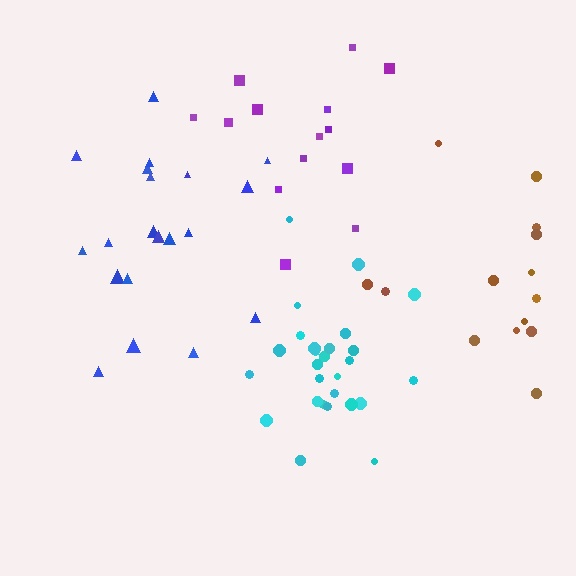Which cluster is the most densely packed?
Cyan.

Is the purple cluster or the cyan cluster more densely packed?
Cyan.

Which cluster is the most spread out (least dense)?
Brown.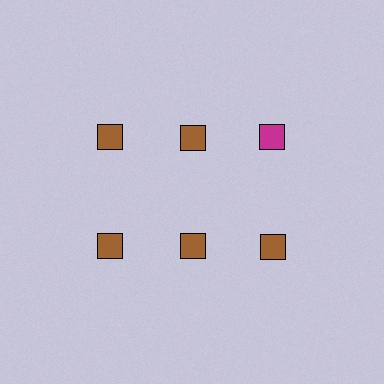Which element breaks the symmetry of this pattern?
The magenta square in the top row, center column breaks the symmetry. All other shapes are brown squares.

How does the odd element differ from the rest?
It has a different color: magenta instead of brown.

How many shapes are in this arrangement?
There are 6 shapes arranged in a grid pattern.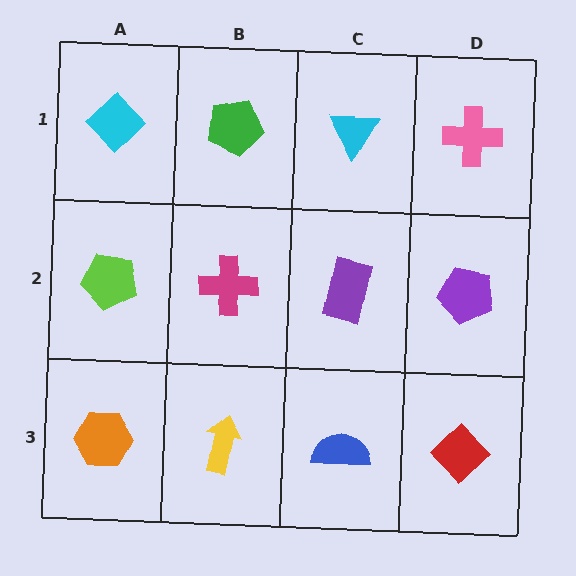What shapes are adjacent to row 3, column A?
A lime pentagon (row 2, column A), a yellow arrow (row 3, column B).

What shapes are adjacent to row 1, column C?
A purple rectangle (row 2, column C), a green pentagon (row 1, column B), a pink cross (row 1, column D).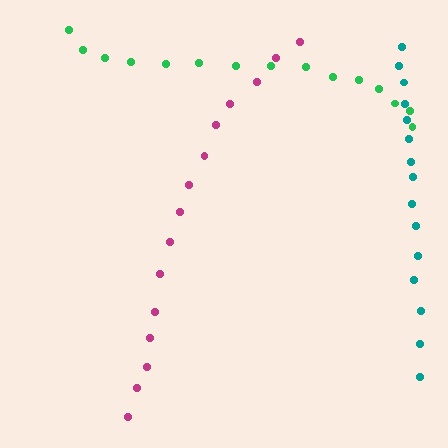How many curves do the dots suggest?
There are 3 distinct paths.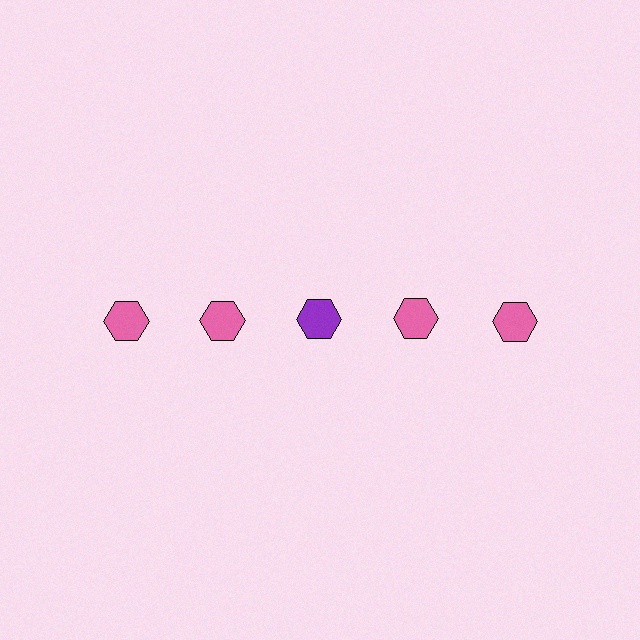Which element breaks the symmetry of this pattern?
The purple hexagon in the top row, center column breaks the symmetry. All other shapes are pink hexagons.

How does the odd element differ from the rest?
It has a different color: purple instead of pink.